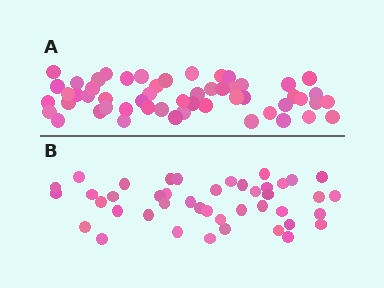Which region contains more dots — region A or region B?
Region A (the top region) has more dots.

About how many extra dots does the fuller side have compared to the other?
Region A has roughly 12 or so more dots than region B.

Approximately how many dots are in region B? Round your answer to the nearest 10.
About 40 dots. (The exact count is 43, which rounds to 40.)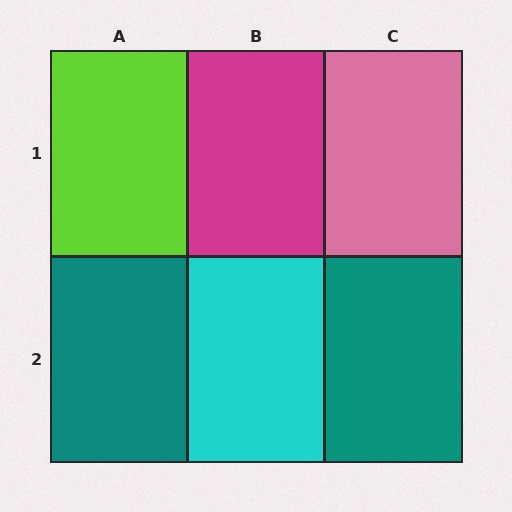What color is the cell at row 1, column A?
Lime.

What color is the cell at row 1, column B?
Magenta.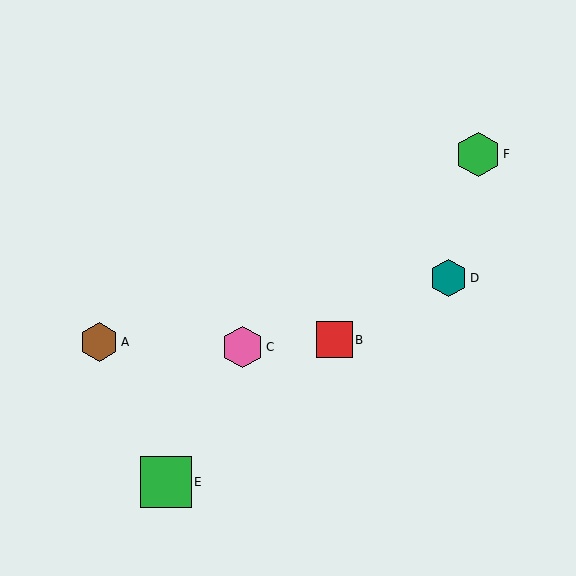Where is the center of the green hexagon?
The center of the green hexagon is at (478, 154).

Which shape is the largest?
The green square (labeled E) is the largest.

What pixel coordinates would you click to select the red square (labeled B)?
Click at (334, 340) to select the red square B.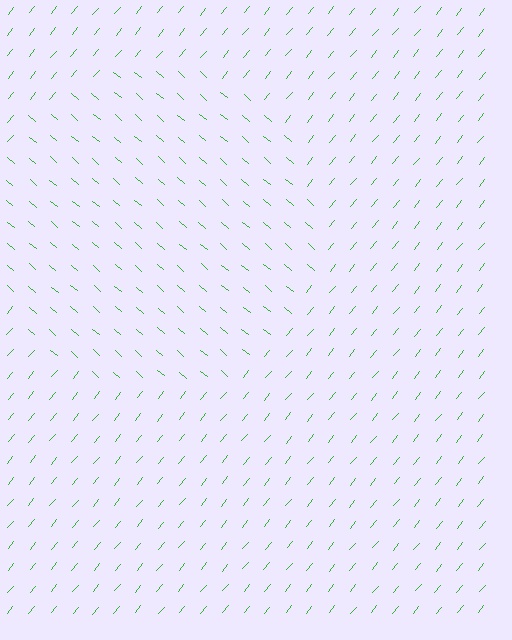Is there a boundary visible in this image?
Yes, there is a texture boundary formed by a change in line orientation.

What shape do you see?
I see a circle.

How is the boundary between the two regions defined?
The boundary is defined purely by a change in line orientation (approximately 89 degrees difference). All lines are the same color and thickness.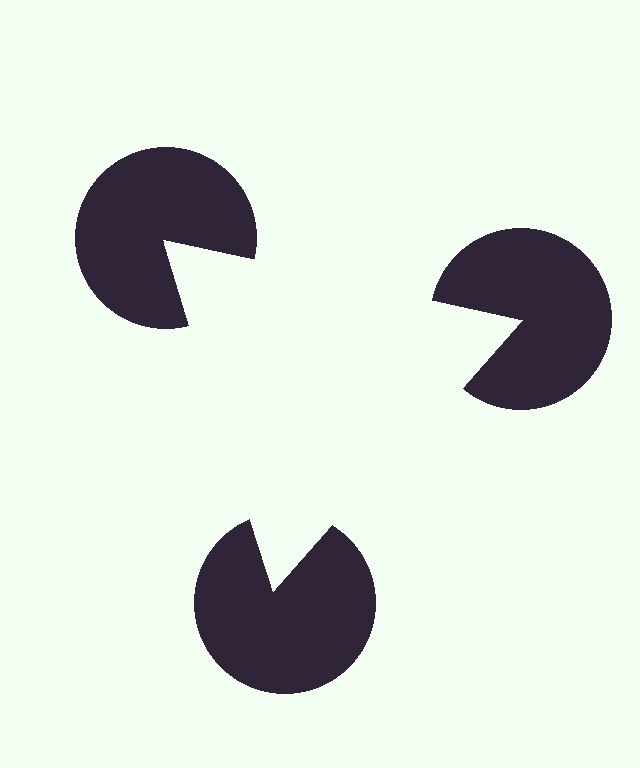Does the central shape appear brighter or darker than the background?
It typically appears slightly brighter than the background, even though no actual brightness change is drawn.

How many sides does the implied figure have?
3 sides.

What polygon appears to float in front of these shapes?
An illusory triangle — its edges are inferred from the aligned wedge cuts in the pac-man discs, not physically drawn.